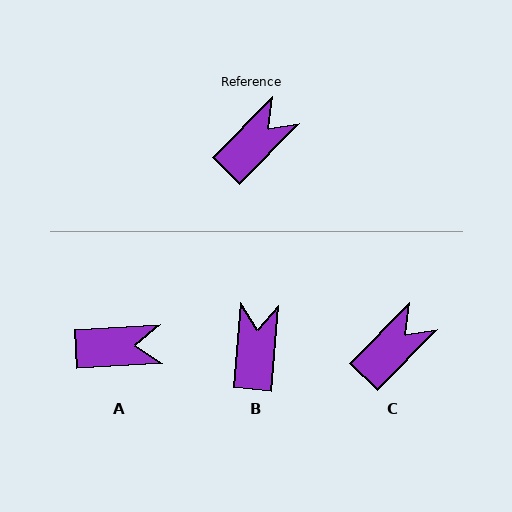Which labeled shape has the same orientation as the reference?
C.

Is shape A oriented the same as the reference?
No, it is off by about 42 degrees.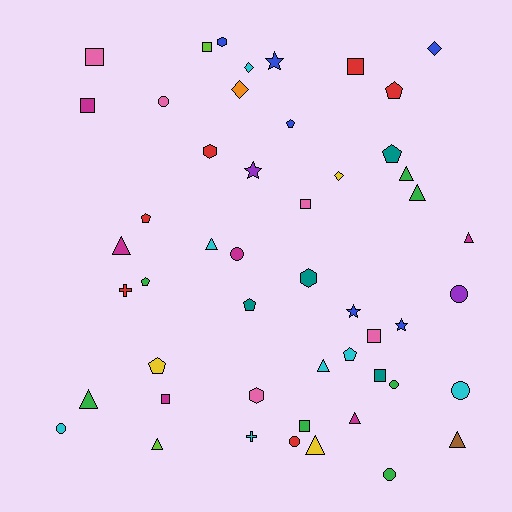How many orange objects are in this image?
There is 1 orange object.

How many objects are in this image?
There are 50 objects.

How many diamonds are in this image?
There are 4 diamonds.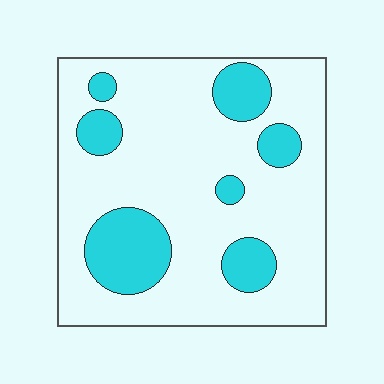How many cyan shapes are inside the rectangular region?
7.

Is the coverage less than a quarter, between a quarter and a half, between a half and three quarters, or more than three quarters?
Less than a quarter.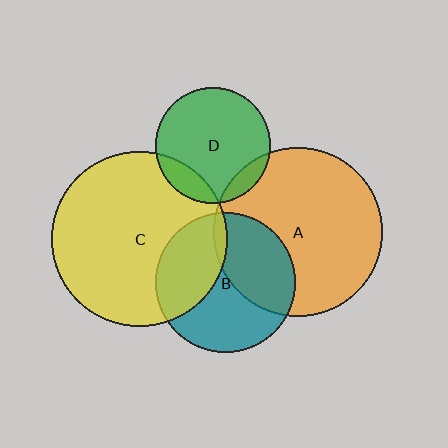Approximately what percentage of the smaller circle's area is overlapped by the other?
Approximately 5%.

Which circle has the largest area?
Circle C (yellow).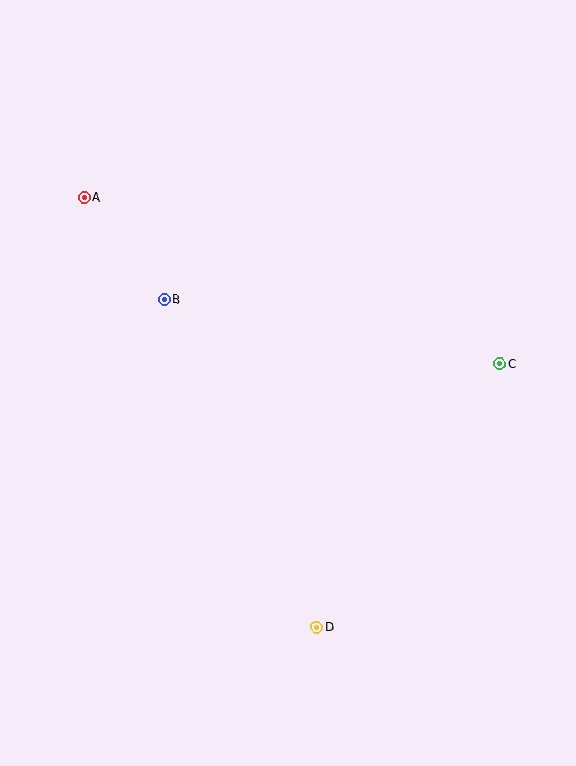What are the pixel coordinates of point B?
Point B is at (164, 299).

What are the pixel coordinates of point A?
Point A is at (84, 197).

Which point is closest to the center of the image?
Point B at (164, 299) is closest to the center.